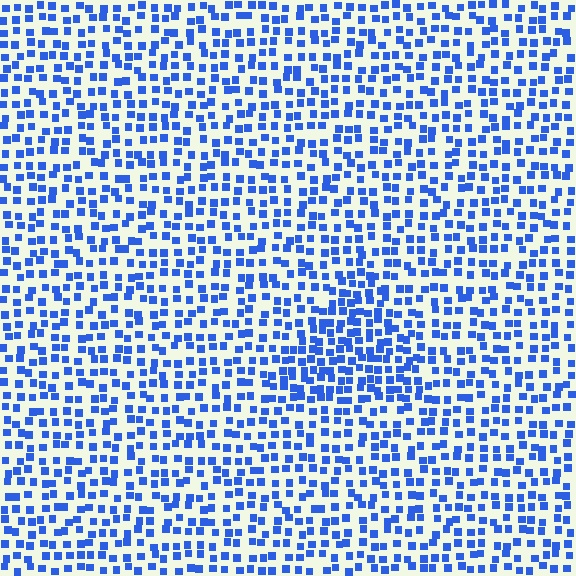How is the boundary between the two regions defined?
The boundary is defined by a change in element density (approximately 1.6x ratio). All elements are the same color, size, and shape.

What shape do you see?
I see a triangle.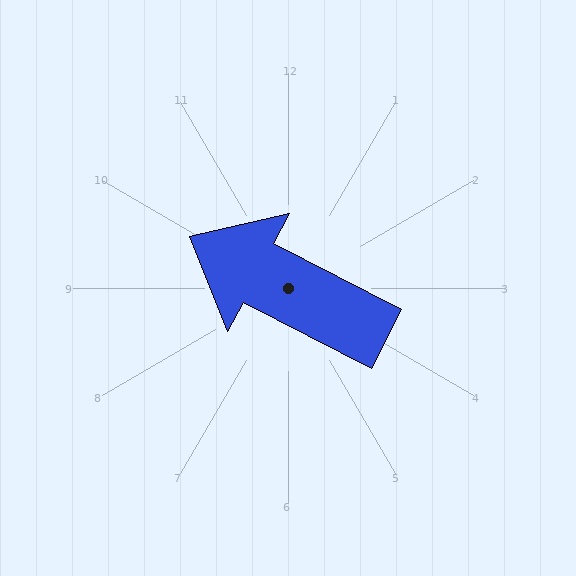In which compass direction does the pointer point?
Northwest.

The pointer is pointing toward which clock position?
Roughly 10 o'clock.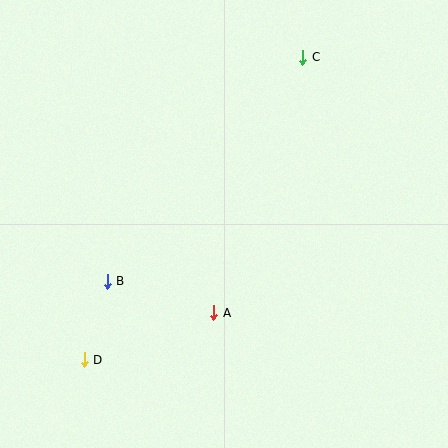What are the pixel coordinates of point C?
Point C is at (303, 57).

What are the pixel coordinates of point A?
Point A is at (214, 313).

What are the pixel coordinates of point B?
Point B is at (107, 281).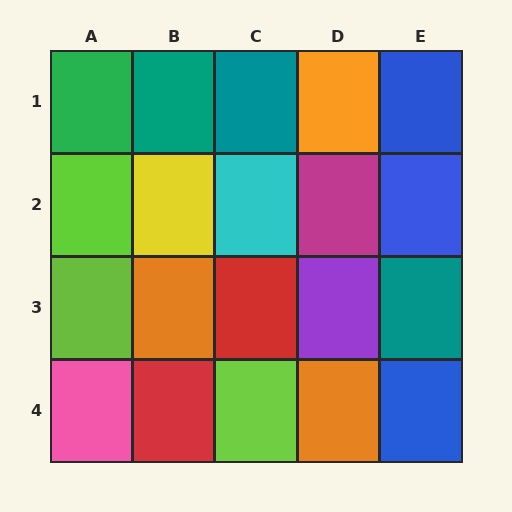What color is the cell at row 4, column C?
Lime.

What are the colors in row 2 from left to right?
Lime, yellow, cyan, magenta, blue.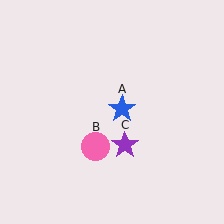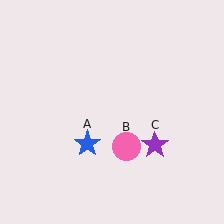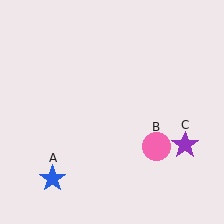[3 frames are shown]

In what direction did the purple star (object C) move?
The purple star (object C) moved right.